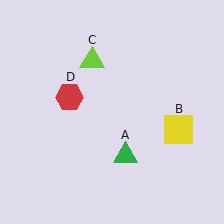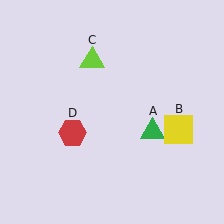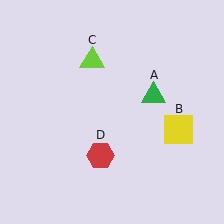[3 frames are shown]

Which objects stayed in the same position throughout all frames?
Yellow square (object B) and lime triangle (object C) remained stationary.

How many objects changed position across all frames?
2 objects changed position: green triangle (object A), red hexagon (object D).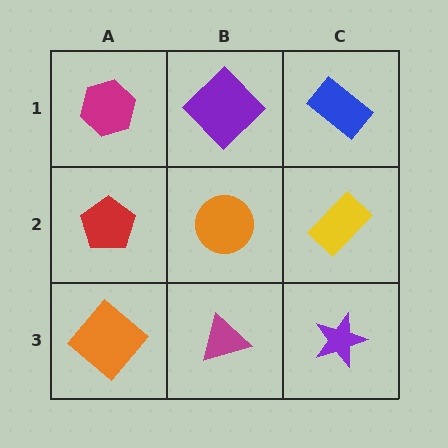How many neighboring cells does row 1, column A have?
2.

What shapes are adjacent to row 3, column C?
A yellow rectangle (row 2, column C), a magenta triangle (row 3, column B).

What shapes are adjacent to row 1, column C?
A yellow rectangle (row 2, column C), a purple diamond (row 1, column B).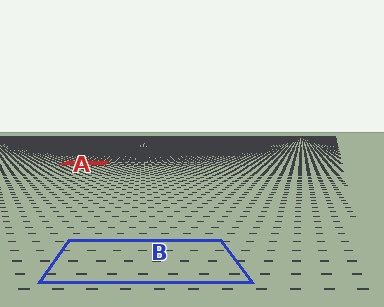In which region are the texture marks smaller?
The texture marks are smaller in region A, because it is farther away.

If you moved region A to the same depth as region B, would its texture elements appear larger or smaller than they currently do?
They would appear larger. At a closer depth, the same texture elements are projected at a bigger on-screen size.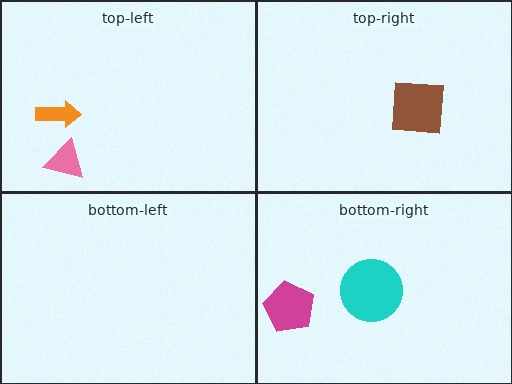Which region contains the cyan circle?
The bottom-right region.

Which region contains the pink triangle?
The top-left region.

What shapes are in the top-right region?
The brown square.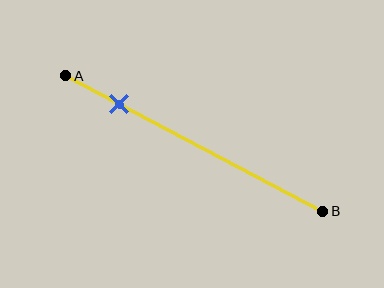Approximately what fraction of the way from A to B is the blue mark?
The blue mark is approximately 20% of the way from A to B.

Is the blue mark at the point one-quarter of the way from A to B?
No, the mark is at about 20% from A, not at the 25% one-quarter point.